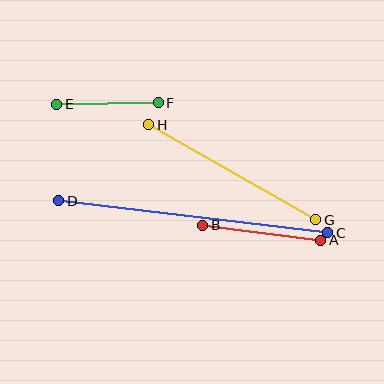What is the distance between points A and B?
The distance is approximately 119 pixels.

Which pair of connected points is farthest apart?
Points C and D are farthest apart.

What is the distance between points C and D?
The distance is approximately 271 pixels.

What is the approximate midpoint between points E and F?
The midpoint is at approximately (108, 104) pixels.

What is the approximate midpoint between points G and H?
The midpoint is at approximately (232, 172) pixels.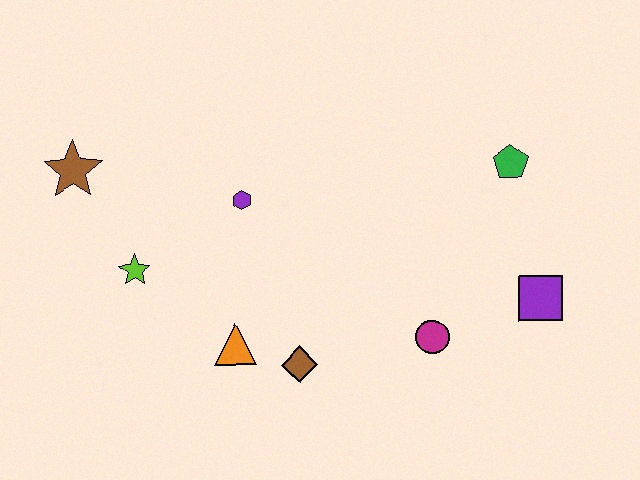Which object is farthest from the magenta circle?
The brown star is farthest from the magenta circle.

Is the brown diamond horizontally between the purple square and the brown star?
Yes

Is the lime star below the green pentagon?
Yes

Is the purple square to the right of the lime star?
Yes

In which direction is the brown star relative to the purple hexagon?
The brown star is to the left of the purple hexagon.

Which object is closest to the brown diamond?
The orange triangle is closest to the brown diamond.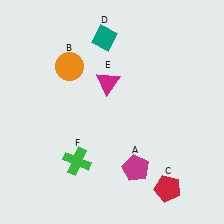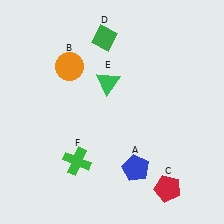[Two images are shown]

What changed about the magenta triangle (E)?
In Image 1, E is magenta. In Image 2, it changed to green.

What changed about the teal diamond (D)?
In Image 1, D is teal. In Image 2, it changed to green.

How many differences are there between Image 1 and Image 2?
There are 3 differences between the two images.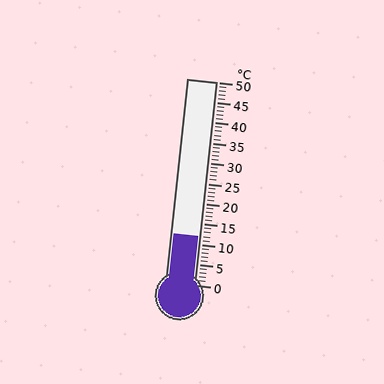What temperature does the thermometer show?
The thermometer shows approximately 12°C.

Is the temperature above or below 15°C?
The temperature is below 15°C.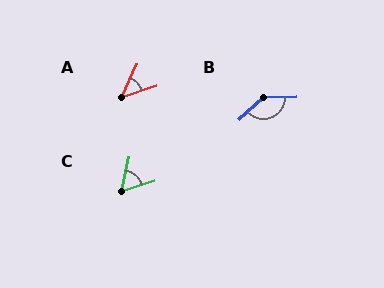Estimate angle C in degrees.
Approximately 61 degrees.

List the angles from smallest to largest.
A (46°), C (61°), B (140°).